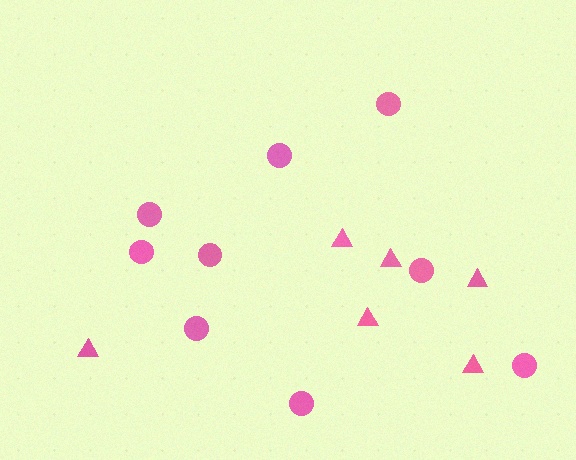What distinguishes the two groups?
There are 2 groups: one group of circles (9) and one group of triangles (6).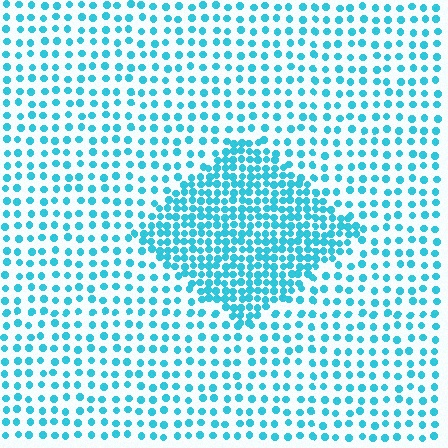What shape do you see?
I see a diamond.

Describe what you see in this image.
The image contains small cyan elements arranged at two different densities. A diamond-shaped region is visible where the elements are more densely packed than the surrounding area.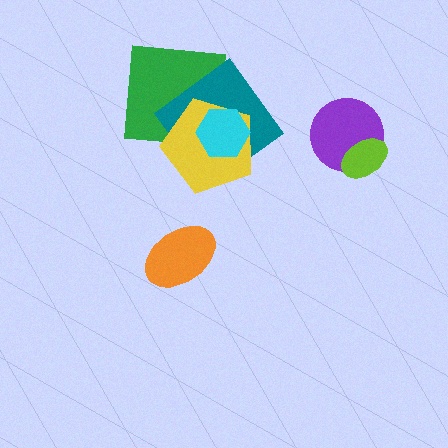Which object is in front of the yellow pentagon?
The cyan hexagon is in front of the yellow pentagon.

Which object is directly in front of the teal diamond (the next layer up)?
The yellow pentagon is directly in front of the teal diamond.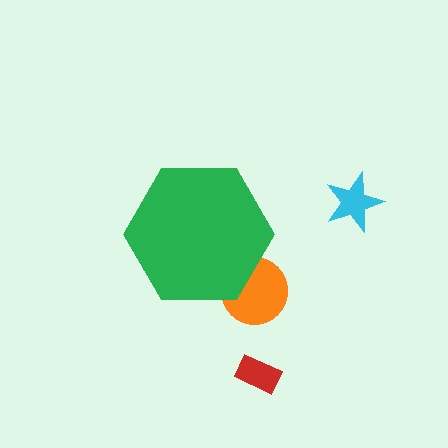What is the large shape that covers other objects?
A green hexagon.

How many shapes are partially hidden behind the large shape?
1 shape is partially hidden.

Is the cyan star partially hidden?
No, the cyan star is fully visible.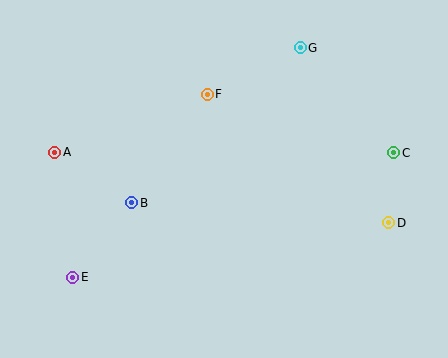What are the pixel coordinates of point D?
Point D is at (389, 223).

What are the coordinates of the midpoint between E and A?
The midpoint between E and A is at (64, 215).